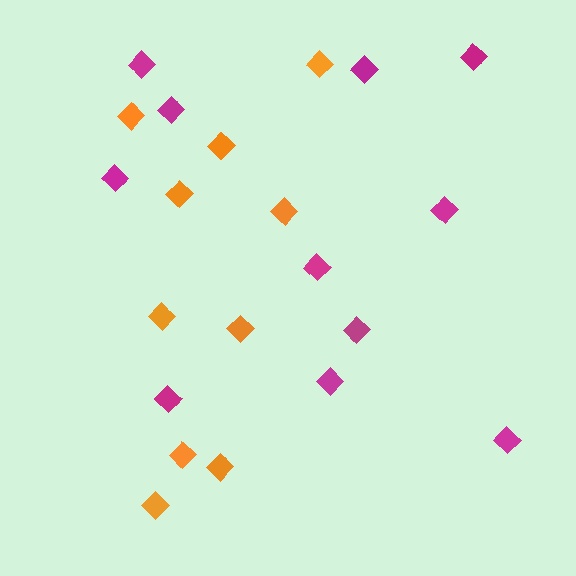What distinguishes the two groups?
There are 2 groups: one group of orange diamonds (10) and one group of magenta diamonds (11).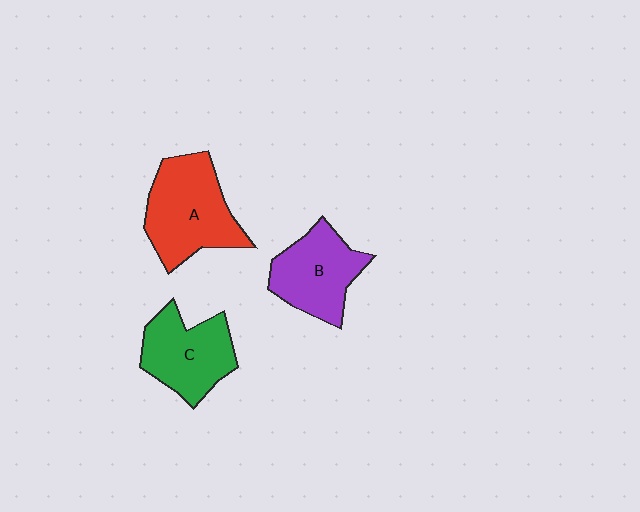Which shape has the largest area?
Shape A (red).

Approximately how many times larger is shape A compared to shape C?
Approximately 1.2 times.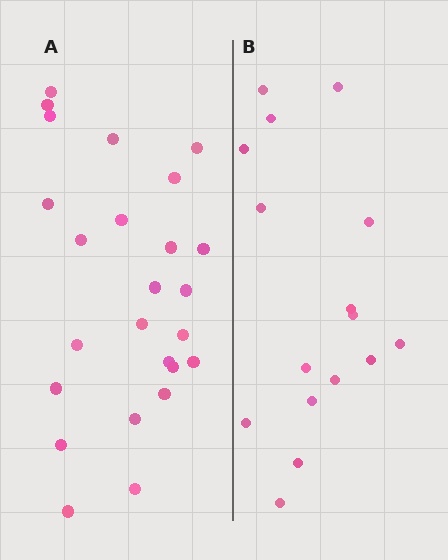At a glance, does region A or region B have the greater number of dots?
Region A (the left region) has more dots.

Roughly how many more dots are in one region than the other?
Region A has roughly 8 or so more dots than region B.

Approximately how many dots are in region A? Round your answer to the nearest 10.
About 20 dots. (The exact count is 25, which rounds to 20.)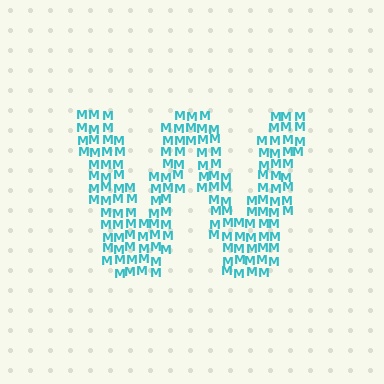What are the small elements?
The small elements are letter M's.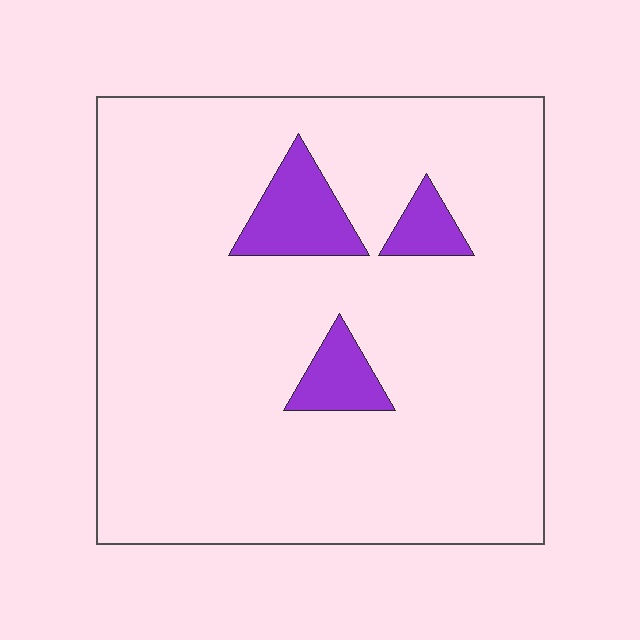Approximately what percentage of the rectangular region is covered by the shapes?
Approximately 10%.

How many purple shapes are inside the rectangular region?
3.